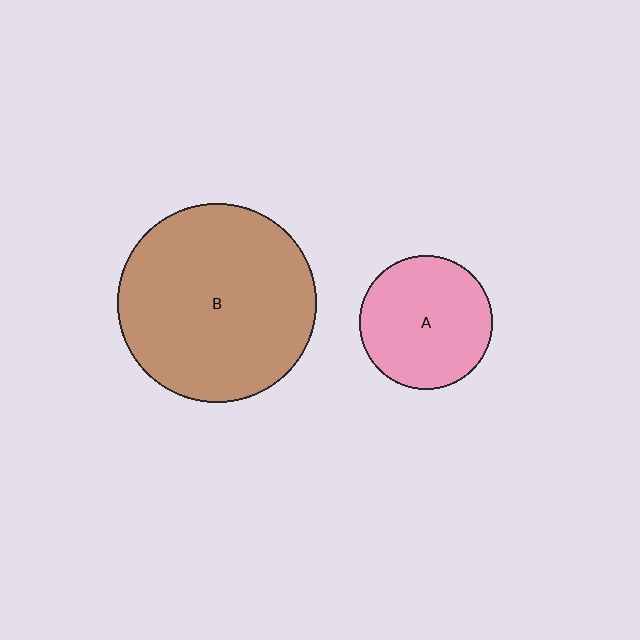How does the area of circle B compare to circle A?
Approximately 2.2 times.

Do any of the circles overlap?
No, none of the circles overlap.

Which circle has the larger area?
Circle B (brown).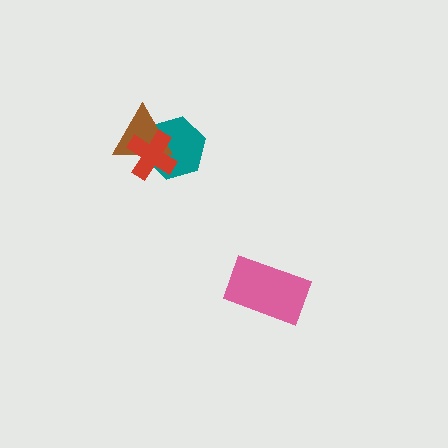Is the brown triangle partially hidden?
Yes, it is partially covered by another shape.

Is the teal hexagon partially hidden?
Yes, it is partially covered by another shape.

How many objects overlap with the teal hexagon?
2 objects overlap with the teal hexagon.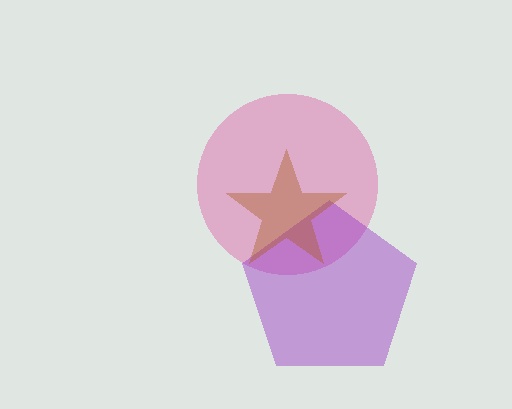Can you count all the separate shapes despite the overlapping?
Yes, there are 3 separate shapes.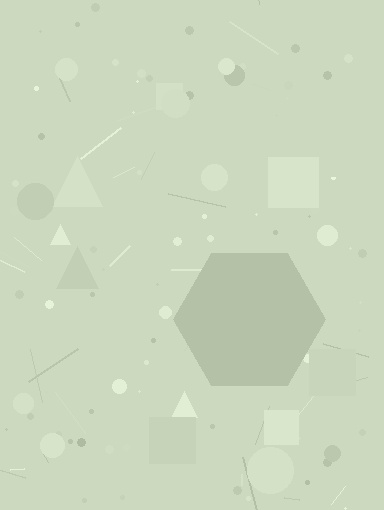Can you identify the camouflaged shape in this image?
The camouflaged shape is a hexagon.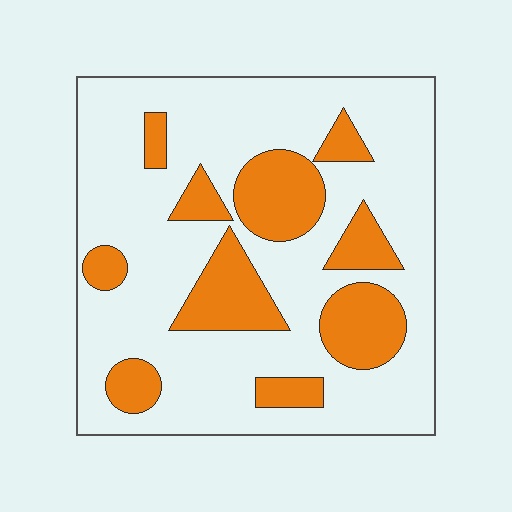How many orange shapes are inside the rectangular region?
10.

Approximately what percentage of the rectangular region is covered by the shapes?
Approximately 25%.